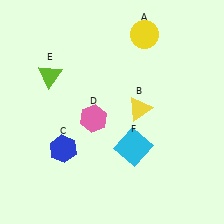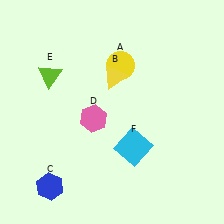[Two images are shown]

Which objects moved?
The objects that moved are: the yellow circle (A), the yellow triangle (B), the blue hexagon (C).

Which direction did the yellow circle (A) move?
The yellow circle (A) moved down.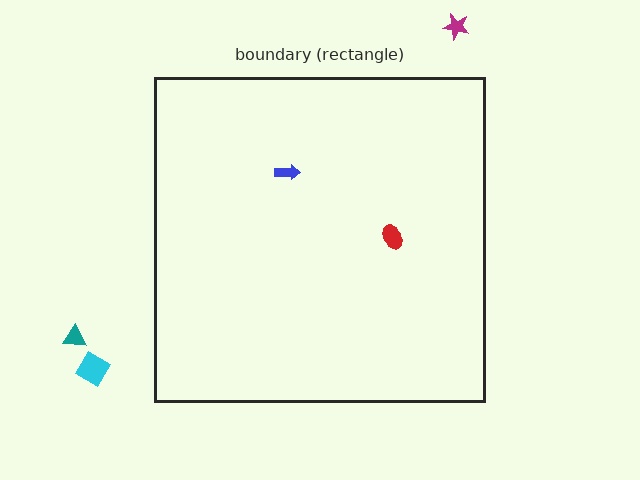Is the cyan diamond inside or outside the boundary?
Outside.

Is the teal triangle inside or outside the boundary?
Outside.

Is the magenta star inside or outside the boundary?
Outside.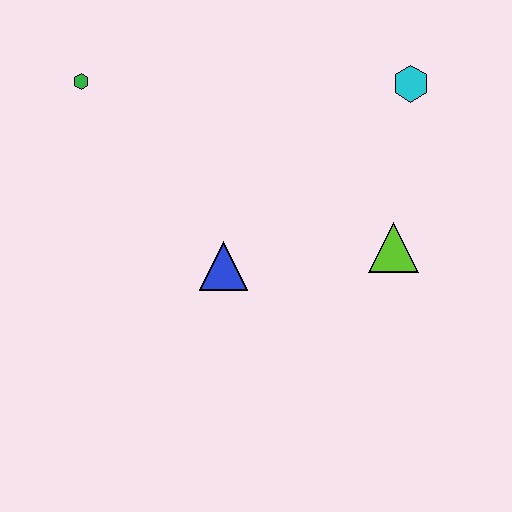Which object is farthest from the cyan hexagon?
The green hexagon is farthest from the cyan hexagon.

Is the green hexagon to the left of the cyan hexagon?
Yes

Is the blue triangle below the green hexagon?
Yes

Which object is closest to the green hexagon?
The blue triangle is closest to the green hexagon.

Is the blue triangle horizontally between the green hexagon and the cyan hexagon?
Yes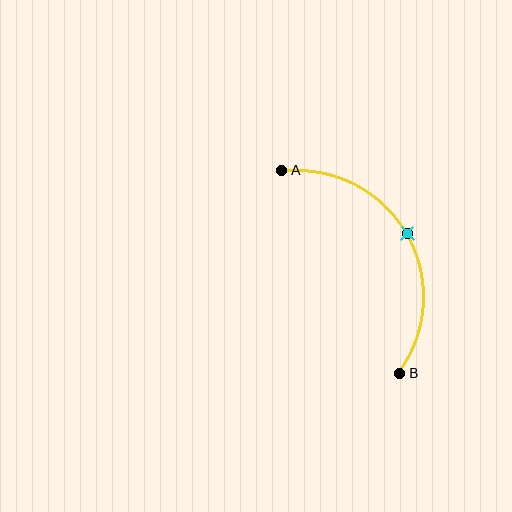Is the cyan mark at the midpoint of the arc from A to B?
Yes. The cyan mark lies on the arc at equal arc-length from both A and B — it is the arc midpoint.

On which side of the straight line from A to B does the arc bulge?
The arc bulges to the right of the straight line connecting A and B.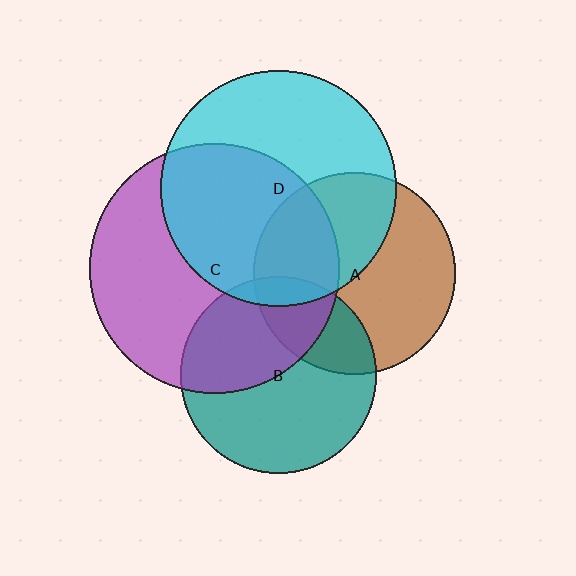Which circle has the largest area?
Circle C (purple).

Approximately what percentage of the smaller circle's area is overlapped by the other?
Approximately 25%.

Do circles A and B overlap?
Yes.